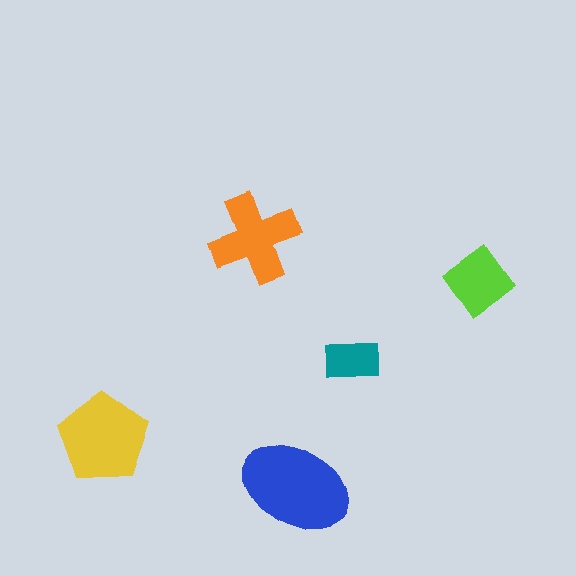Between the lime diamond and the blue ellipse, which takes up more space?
The blue ellipse.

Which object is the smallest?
The teal rectangle.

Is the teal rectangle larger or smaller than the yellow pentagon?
Smaller.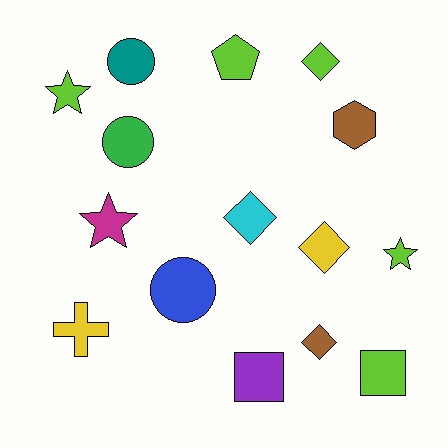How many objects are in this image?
There are 15 objects.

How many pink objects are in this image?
There are no pink objects.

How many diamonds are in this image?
There are 4 diamonds.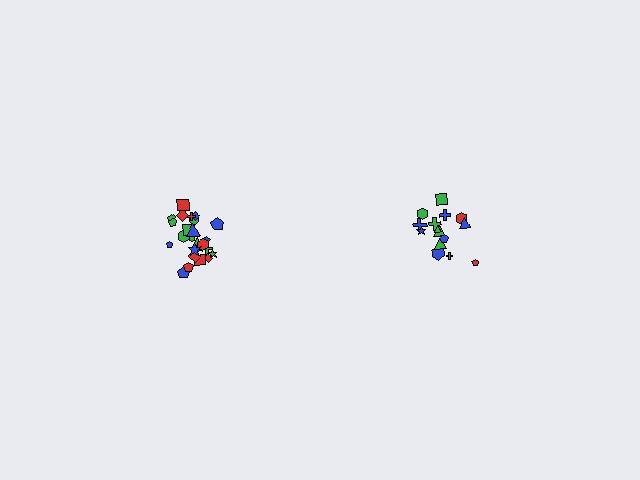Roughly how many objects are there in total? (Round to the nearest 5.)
Roughly 40 objects in total.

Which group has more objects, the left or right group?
The left group.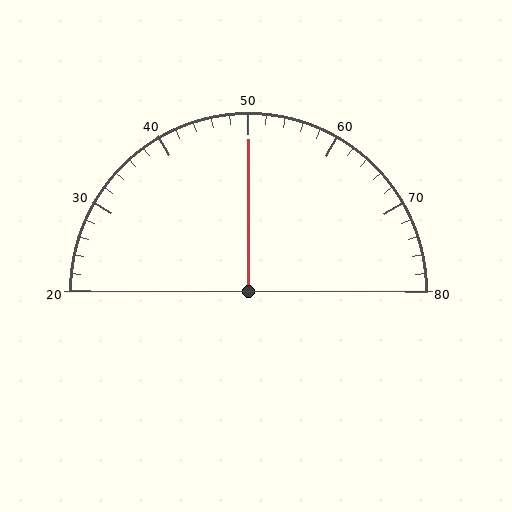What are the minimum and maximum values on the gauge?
The gauge ranges from 20 to 80.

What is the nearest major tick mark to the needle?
The nearest major tick mark is 50.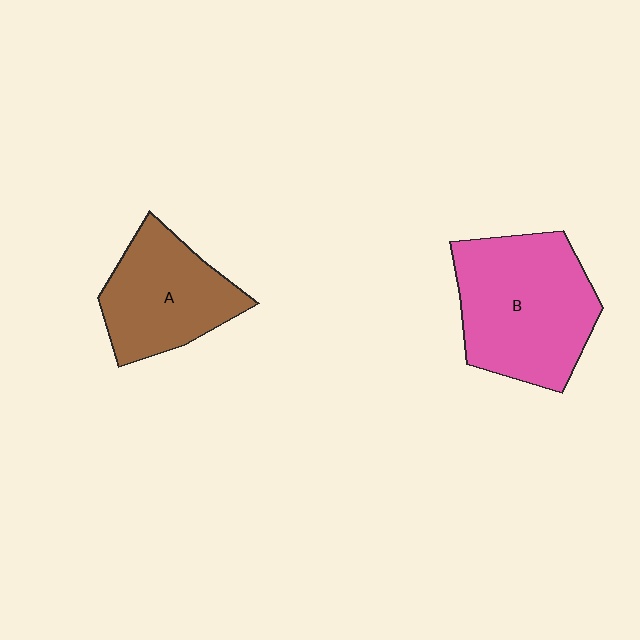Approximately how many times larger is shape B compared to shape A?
Approximately 1.4 times.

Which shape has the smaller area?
Shape A (brown).